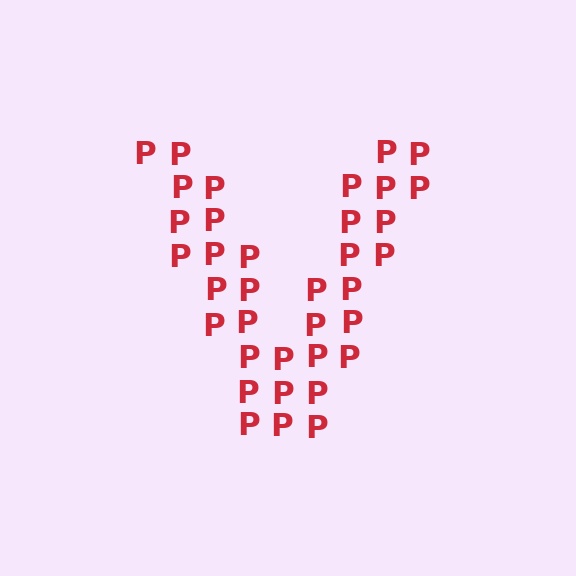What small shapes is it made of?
It is made of small letter P's.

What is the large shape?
The large shape is the letter V.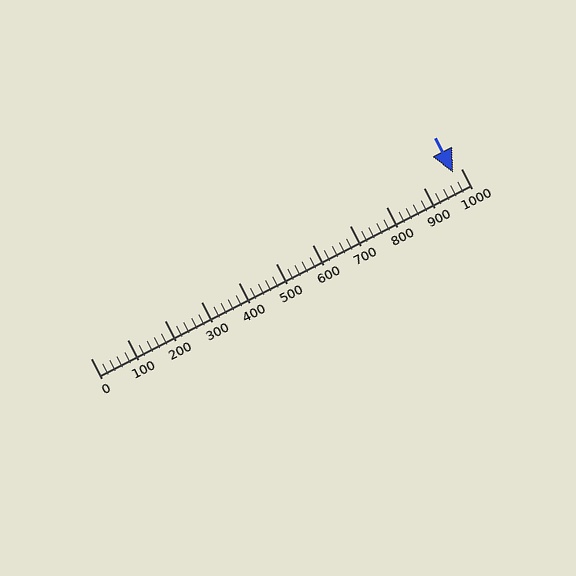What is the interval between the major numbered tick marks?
The major tick marks are spaced 100 units apart.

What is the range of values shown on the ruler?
The ruler shows values from 0 to 1000.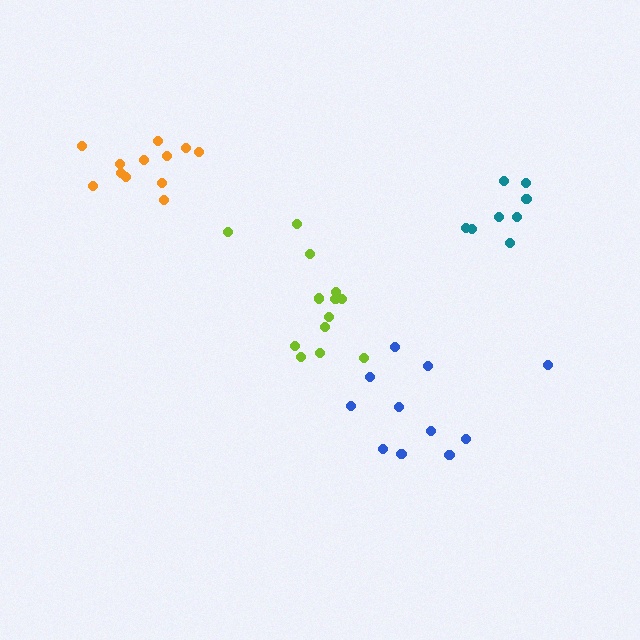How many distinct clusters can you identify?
There are 4 distinct clusters.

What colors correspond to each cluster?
The clusters are colored: teal, blue, lime, orange.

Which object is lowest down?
The blue cluster is bottommost.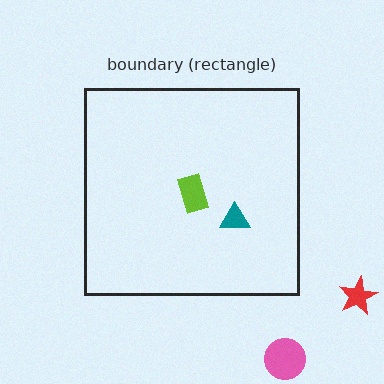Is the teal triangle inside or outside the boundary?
Inside.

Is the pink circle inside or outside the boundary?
Outside.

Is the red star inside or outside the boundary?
Outside.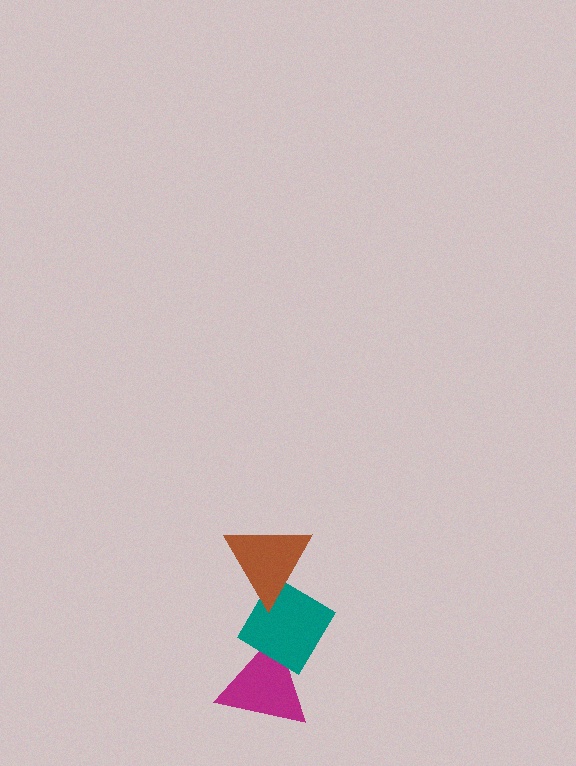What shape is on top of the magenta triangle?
The teal diamond is on top of the magenta triangle.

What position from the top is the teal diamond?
The teal diamond is 2nd from the top.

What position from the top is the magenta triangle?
The magenta triangle is 3rd from the top.